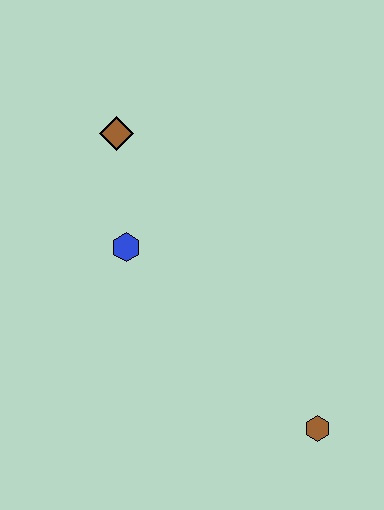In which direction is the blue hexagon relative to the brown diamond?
The blue hexagon is below the brown diamond.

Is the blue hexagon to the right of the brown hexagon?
No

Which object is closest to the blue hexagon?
The brown diamond is closest to the blue hexagon.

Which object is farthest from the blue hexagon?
The brown hexagon is farthest from the blue hexagon.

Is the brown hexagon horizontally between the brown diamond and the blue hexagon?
No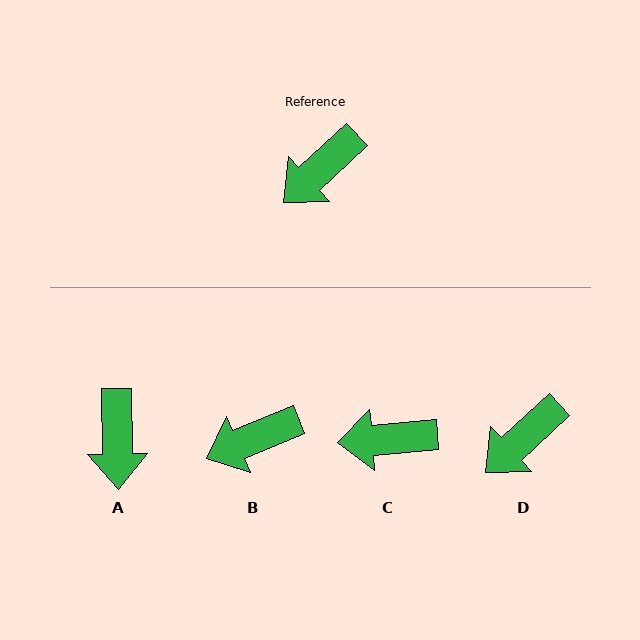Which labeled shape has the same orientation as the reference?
D.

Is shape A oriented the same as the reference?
No, it is off by about 48 degrees.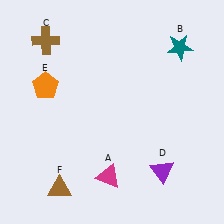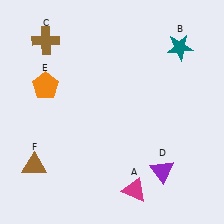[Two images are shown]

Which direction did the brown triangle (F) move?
The brown triangle (F) moved left.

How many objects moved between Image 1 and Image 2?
2 objects moved between the two images.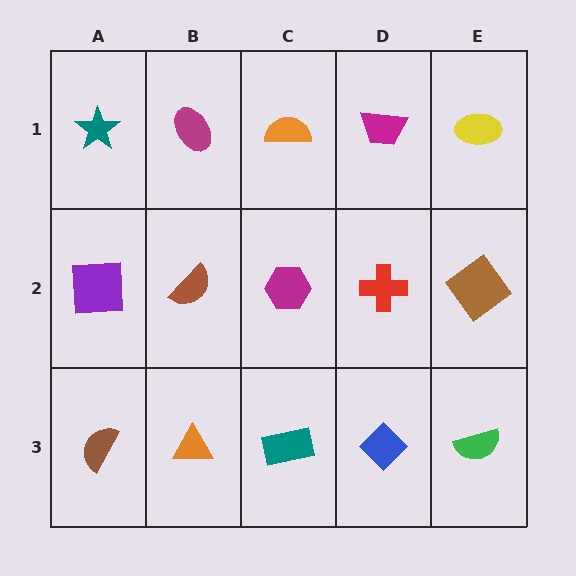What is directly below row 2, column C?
A teal rectangle.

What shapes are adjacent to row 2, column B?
A magenta ellipse (row 1, column B), an orange triangle (row 3, column B), a purple square (row 2, column A), a magenta hexagon (row 2, column C).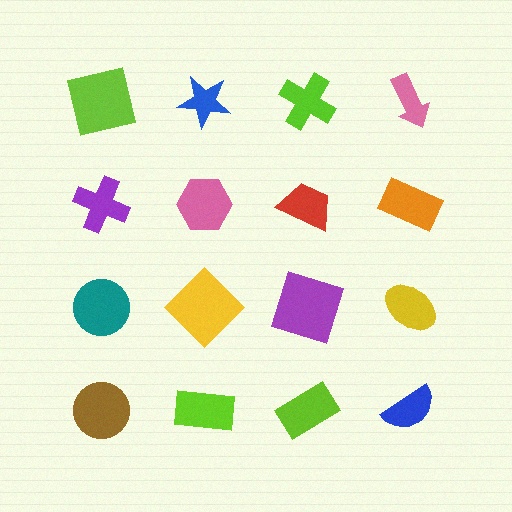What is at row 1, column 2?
A blue star.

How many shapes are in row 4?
4 shapes.